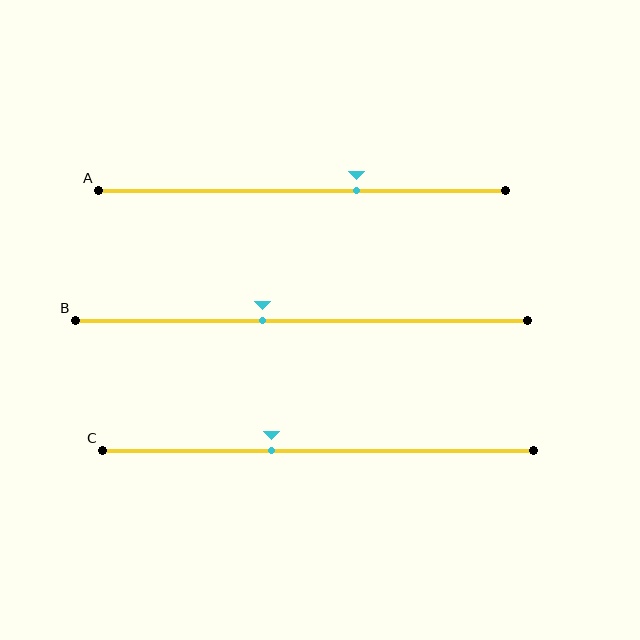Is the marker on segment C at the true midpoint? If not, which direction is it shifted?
No, the marker on segment C is shifted to the left by about 11% of the segment length.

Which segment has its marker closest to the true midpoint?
Segment B has its marker closest to the true midpoint.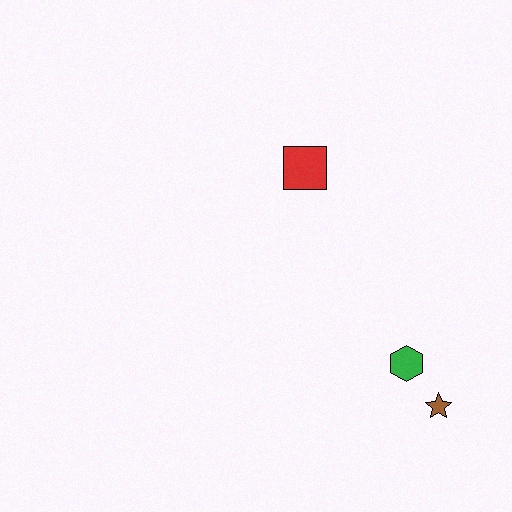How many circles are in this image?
There are no circles.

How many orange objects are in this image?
There are no orange objects.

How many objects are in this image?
There are 3 objects.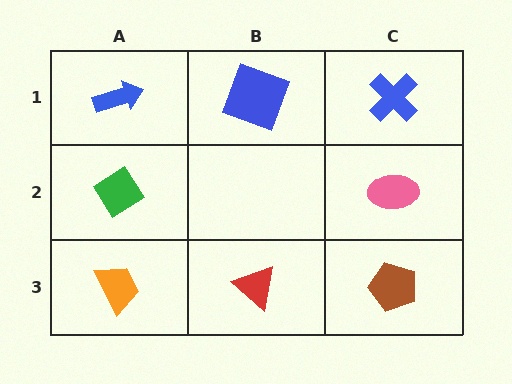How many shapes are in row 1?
3 shapes.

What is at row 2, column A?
A green diamond.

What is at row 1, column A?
A blue arrow.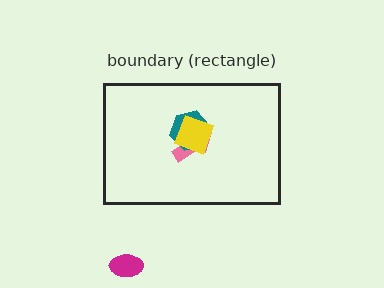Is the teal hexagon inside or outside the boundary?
Inside.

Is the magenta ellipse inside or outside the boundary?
Outside.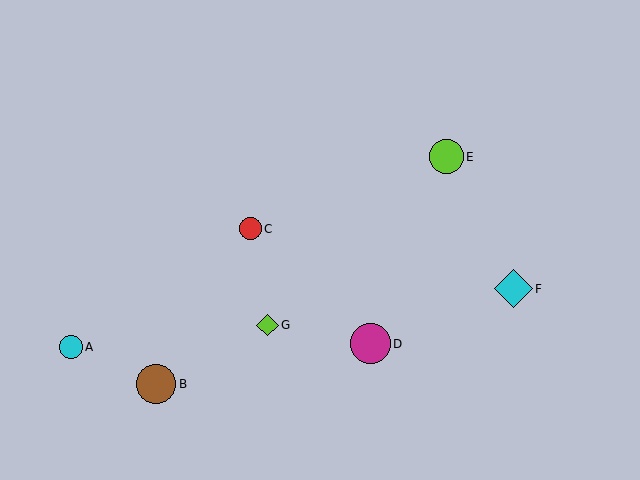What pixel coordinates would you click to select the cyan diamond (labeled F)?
Click at (513, 289) to select the cyan diamond F.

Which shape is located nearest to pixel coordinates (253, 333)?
The lime diamond (labeled G) at (268, 325) is nearest to that location.